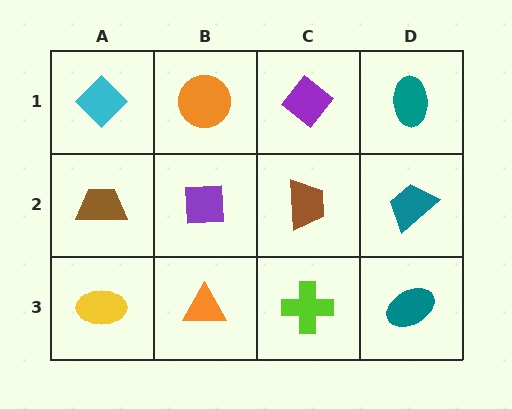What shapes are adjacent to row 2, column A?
A cyan diamond (row 1, column A), a yellow ellipse (row 3, column A), a purple square (row 2, column B).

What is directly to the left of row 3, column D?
A lime cross.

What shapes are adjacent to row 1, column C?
A brown trapezoid (row 2, column C), an orange circle (row 1, column B), a teal ellipse (row 1, column D).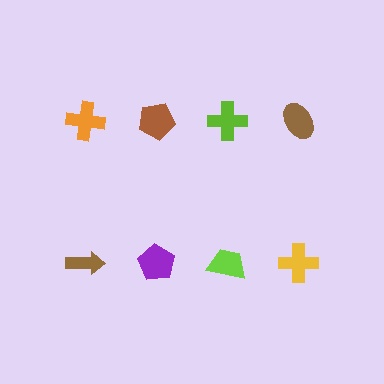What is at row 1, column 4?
A brown ellipse.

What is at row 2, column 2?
A purple pentagon.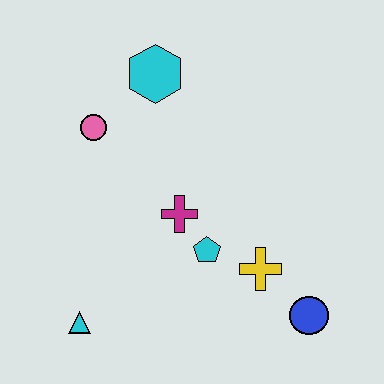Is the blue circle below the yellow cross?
Yes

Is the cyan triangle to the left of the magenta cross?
Yes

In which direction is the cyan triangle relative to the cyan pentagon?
The cyan triangle is to the left of the cyan pentagon.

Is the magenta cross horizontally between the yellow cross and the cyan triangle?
Yes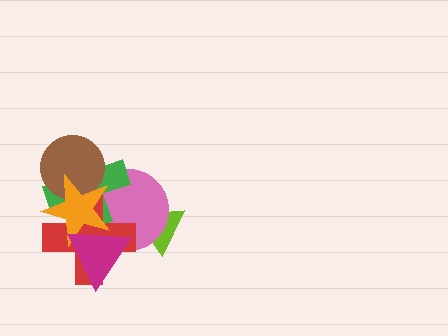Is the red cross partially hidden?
Yes, it is partially covered by another shape.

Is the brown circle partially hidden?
Yes, it is partially covered by another shape.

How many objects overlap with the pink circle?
5 objects overlap with the pink circle.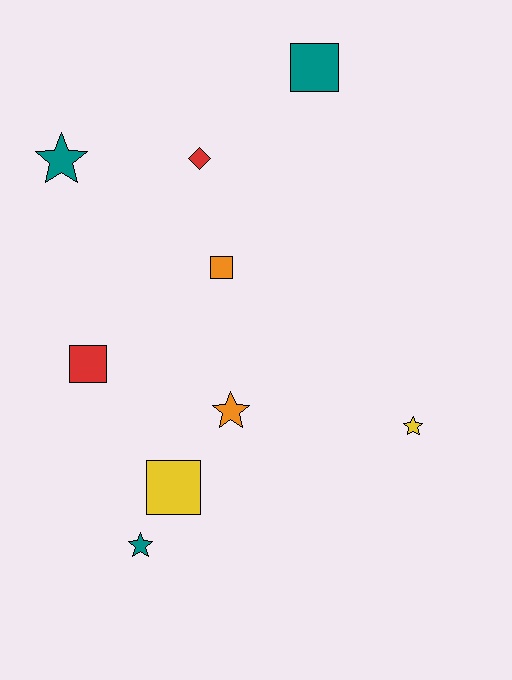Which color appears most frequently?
Teal, with 3 objects.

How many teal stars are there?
There are 2 teal stars.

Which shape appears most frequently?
Star, with 4 objects.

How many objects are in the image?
There are 9 objects.